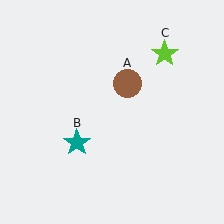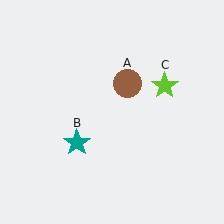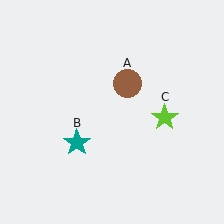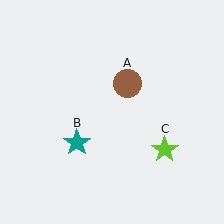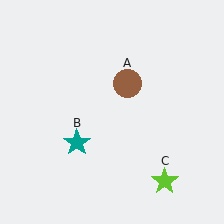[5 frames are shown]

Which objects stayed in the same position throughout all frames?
Brown circle (object A) and teal star (object B) remained stationary.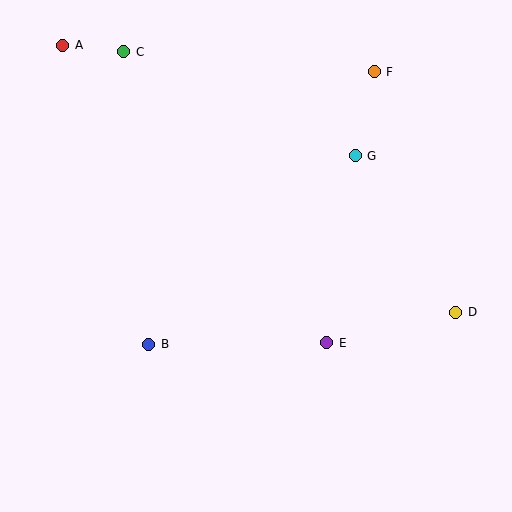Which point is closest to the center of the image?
Point E at (327, 342) is closest to the center.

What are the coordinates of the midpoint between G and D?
The midpoint between G and D is at (405, 234).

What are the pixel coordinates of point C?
Point C is at (124, 52).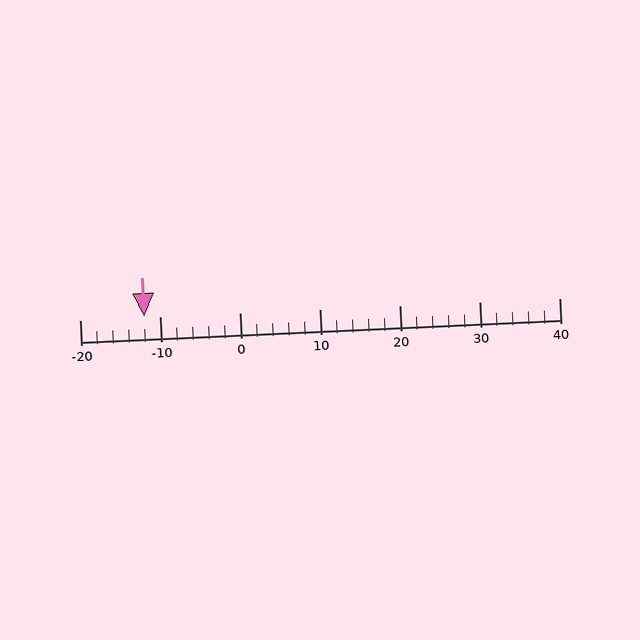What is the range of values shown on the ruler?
The ruler shows values from -20 to 40.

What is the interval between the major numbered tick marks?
The major tick marks are spaced 10 units apart.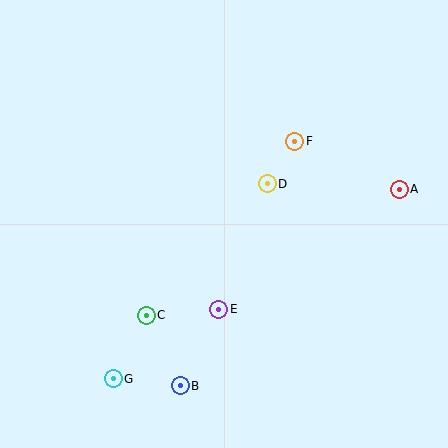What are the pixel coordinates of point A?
Point A is at (399, 189).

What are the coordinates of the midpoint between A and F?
The midpoint between A and F is at (347, 165).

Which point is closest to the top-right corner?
Point A is closest to the top-right corner.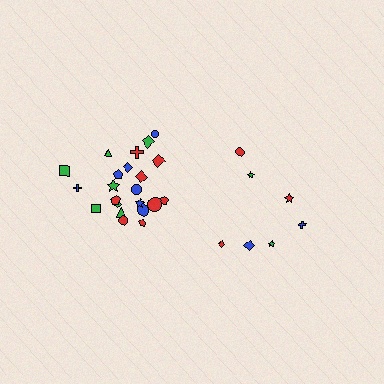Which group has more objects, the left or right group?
The left group.